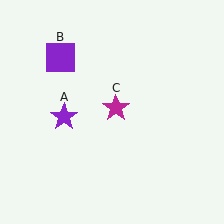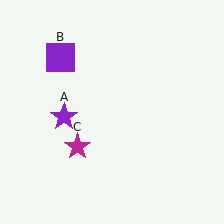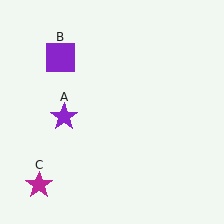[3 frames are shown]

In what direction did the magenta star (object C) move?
The magenta star (object C) moved down and to the left.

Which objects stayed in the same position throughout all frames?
Purple star (object A) and purple square (object B) remained stationary.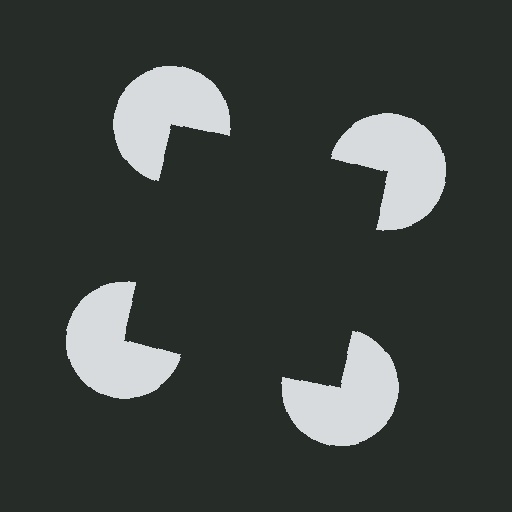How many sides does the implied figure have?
4 sides.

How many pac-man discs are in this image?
There are 4 — one at each vertex of the illusory square.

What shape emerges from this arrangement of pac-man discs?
An illusory square — its edges are inferred from the aligned wedge cuts in the pac-man discs, not physically drawn.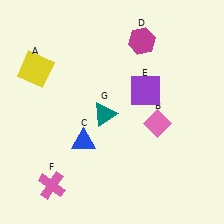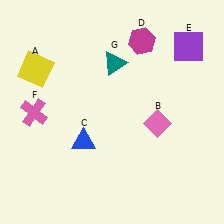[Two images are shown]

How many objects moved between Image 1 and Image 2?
3 objects moved between the two images.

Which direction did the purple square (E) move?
The purple square (E) moved up.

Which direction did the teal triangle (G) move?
The teal triangle (G) moved up.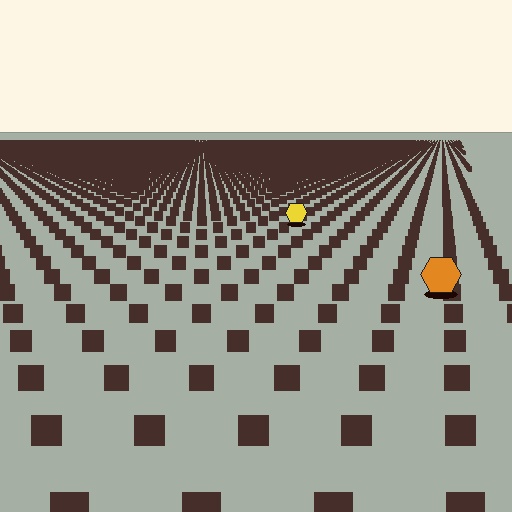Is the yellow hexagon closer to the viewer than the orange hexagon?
No. The orange hexagon is closer — you can tell from the texture gradient: the ground texture is coarser near it.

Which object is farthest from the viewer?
The yellow hexagon is farthest from the viewer. It appears smaller and the ground texture around it is denser.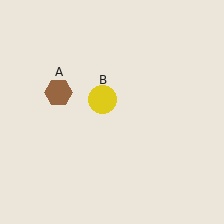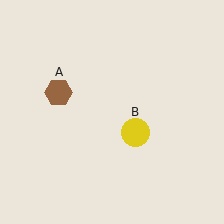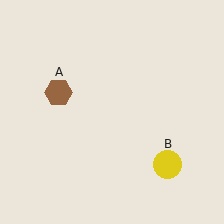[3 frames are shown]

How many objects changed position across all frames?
1 object changed position: yellow circle (object B).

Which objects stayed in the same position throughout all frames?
Brown hexagon (object A) remained stationary.